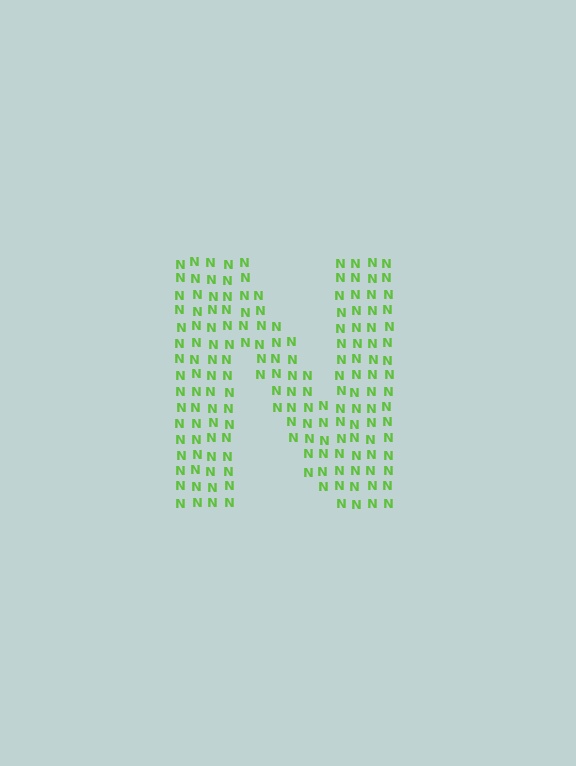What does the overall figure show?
The overall figure shows the letter N.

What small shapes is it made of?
It is made of small letter N's.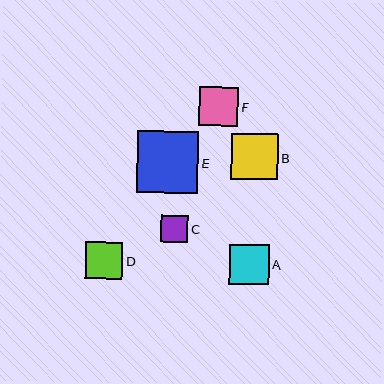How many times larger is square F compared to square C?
Square F is approximately 1.4 times the size of square C.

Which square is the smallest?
Square C is the smallest with a size of approximately 27 pixels.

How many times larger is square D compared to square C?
Square D is approximately 1.4 times the size of square C.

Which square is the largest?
Square E is the largest with a size of approximately 62 pixels.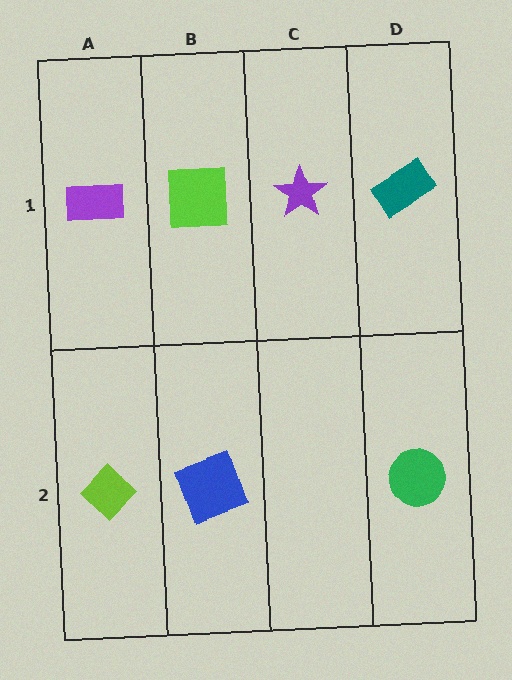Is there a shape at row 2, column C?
No, that cell is empty.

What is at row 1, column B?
A lime square.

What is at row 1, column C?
A purple star.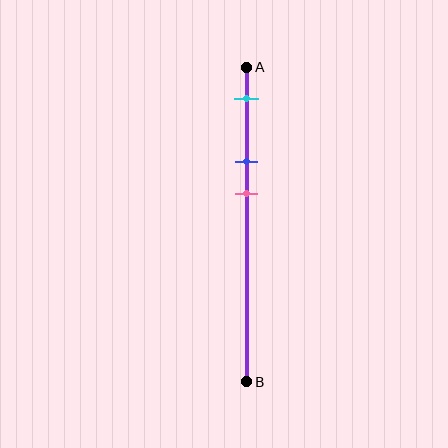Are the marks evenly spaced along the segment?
Yes, the marks are approximately evenly spaced.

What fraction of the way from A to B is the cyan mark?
The cyan mark is approximately 10% (0.1) of the way from A to B.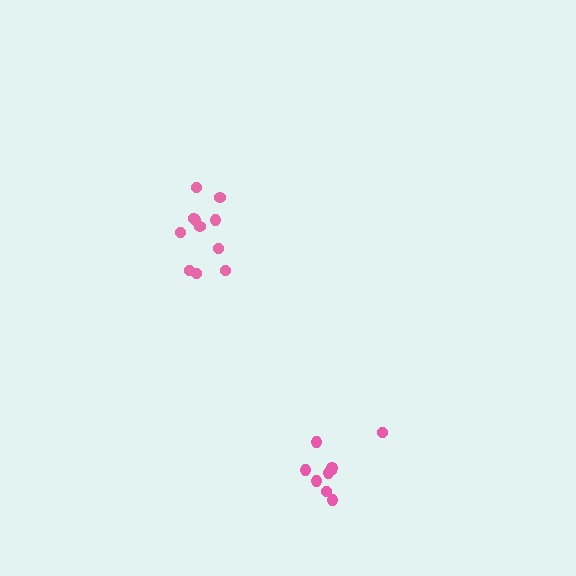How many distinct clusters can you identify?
There are 2 distinct clusters.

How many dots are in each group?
Group 1: 9 dots, Group 2: 11 dots (20 total).